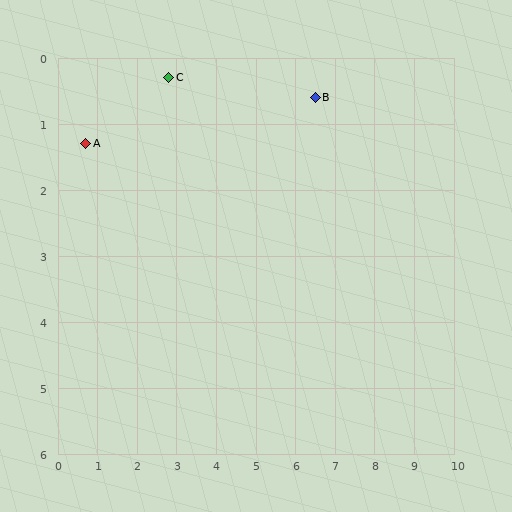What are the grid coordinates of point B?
Point B is at approximately (6.5, 0.6).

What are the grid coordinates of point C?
Point C is at approximately (2.8, 0.3).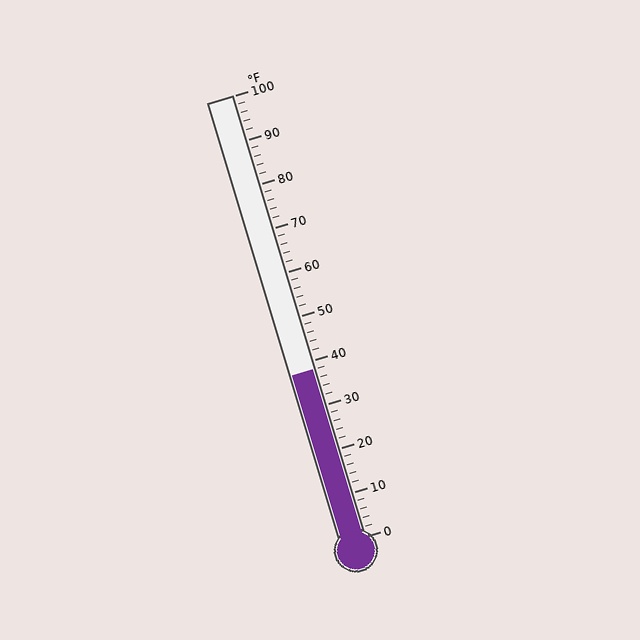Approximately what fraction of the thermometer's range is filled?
The thermometer is filled to approximately 40% of its range.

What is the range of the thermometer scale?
The thermometer scale ranges from 0°F to 100°F.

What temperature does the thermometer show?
The thermometer shows approximately 38°F.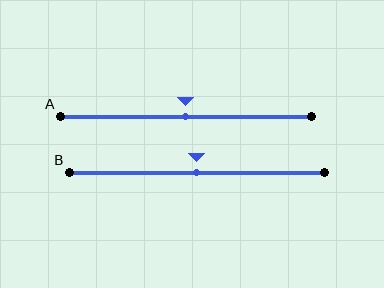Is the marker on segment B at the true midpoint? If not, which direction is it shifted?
Yes, the marker on segment B is at the true midpoint.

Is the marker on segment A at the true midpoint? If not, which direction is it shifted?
Yes, the marker on segment A is at the true midpoint.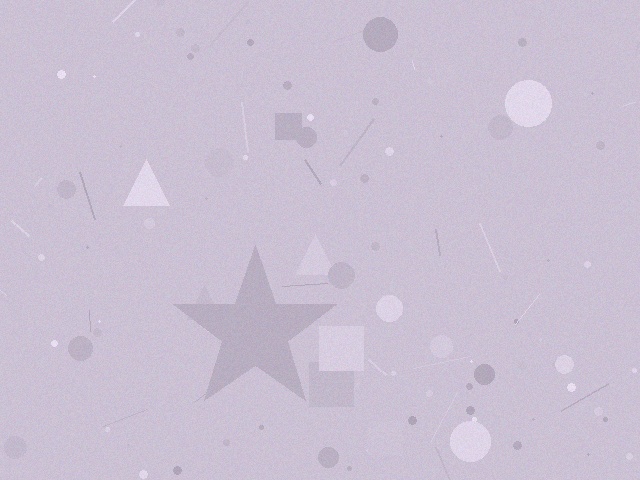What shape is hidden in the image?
A star is hidden in the image.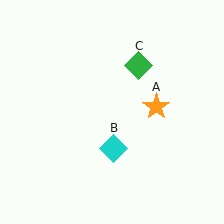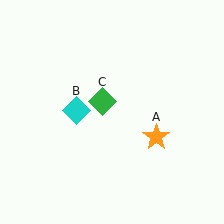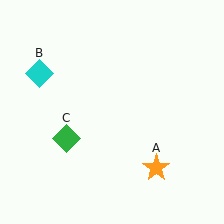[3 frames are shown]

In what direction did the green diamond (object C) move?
The green diamond (object C) moved down and to the left.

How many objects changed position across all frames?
3 objects changed position: orange star (object A), cyan diamond (object B), green diamond (object C).